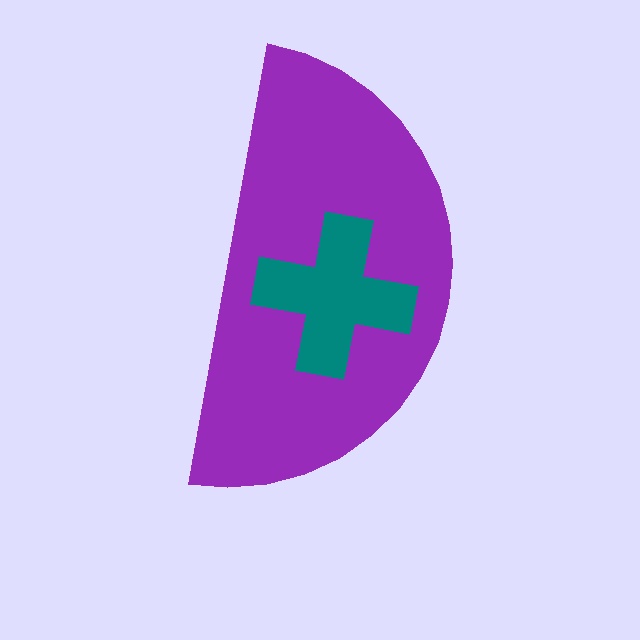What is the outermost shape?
The purple semicircle.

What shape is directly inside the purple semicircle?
The teal cross.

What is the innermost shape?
The teal cross.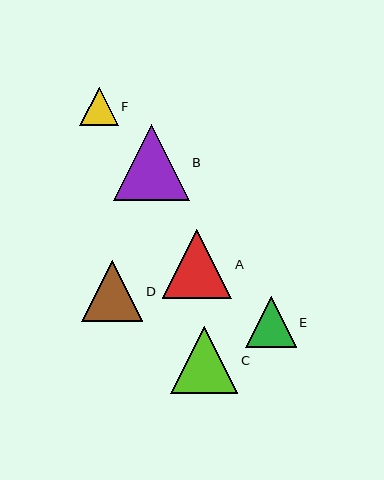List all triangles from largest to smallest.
From largest to smallest: B, A, C, D, E, F.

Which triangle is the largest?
Triangle B is the largest with a size of approximately 76 pixels.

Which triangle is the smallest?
Triangle F is the smallest with a size of approximately 39 pixels.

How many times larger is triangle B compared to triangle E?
Triangle B is approximately 1.5 times the size of triangle E.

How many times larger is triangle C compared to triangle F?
Triangle C is approximately 1.7 times the size of triangle F.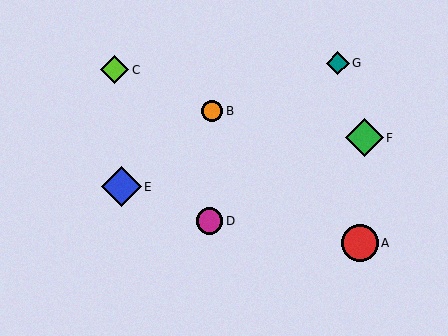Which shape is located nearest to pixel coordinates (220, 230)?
The magenta circle (labeled D) at (210, 221) is nearest to that location.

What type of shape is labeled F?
Shape F is a green diamond.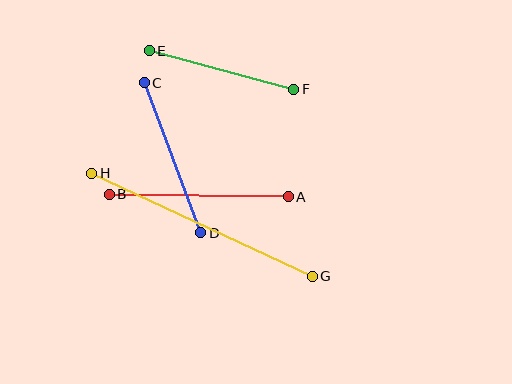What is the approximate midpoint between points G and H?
The midpoint is at approximately (202, 225) pixels.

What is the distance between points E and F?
The distance is approximately 150 pixels.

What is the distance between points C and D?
The distance is approximately 160 pixels.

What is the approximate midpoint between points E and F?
The midpoint is at approximately (222, 70) pixels.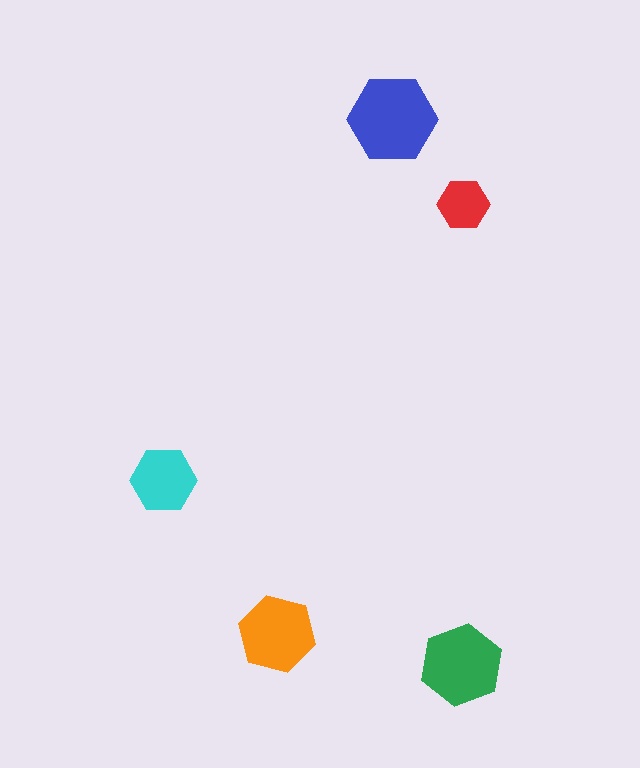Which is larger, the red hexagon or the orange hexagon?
The orange one.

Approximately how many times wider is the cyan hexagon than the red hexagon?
About 1.5 times wider.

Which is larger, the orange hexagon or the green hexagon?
The green one.